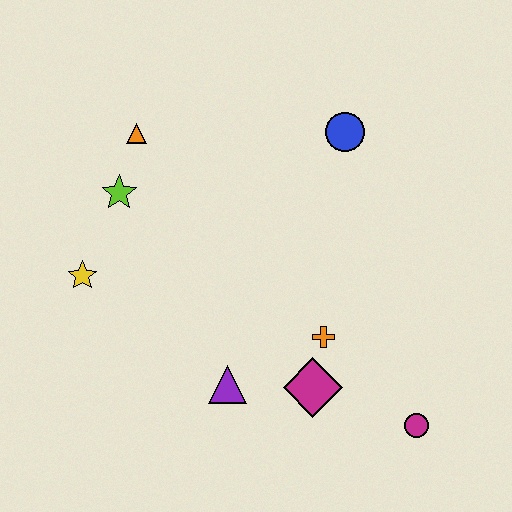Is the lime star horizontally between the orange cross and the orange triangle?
No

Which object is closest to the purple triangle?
The magenta diamond is closest to the purple triangle.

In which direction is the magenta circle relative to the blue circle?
The magenta circle is below the blue circle.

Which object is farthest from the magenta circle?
The orange triangle is farthest from the magenta circle.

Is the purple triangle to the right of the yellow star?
Yes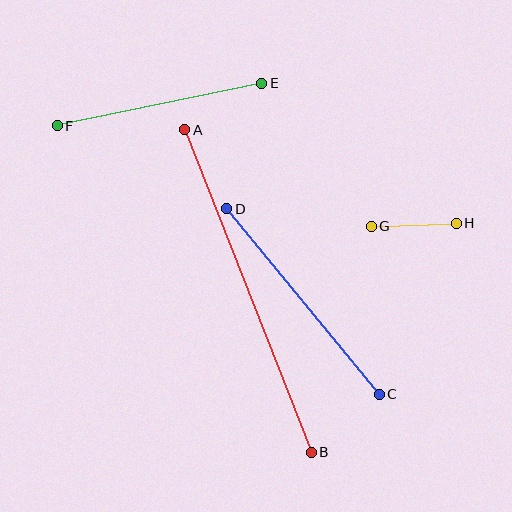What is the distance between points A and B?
The distance is approximately 346 pixels.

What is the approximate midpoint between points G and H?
The midpoint is at approximately (414, 225) pixels.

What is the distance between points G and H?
The distance is approximately 85 pixels.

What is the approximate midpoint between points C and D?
The midpoint is at approximately (303, 302) pixels.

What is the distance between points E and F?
The distance is approximately 209 pixels.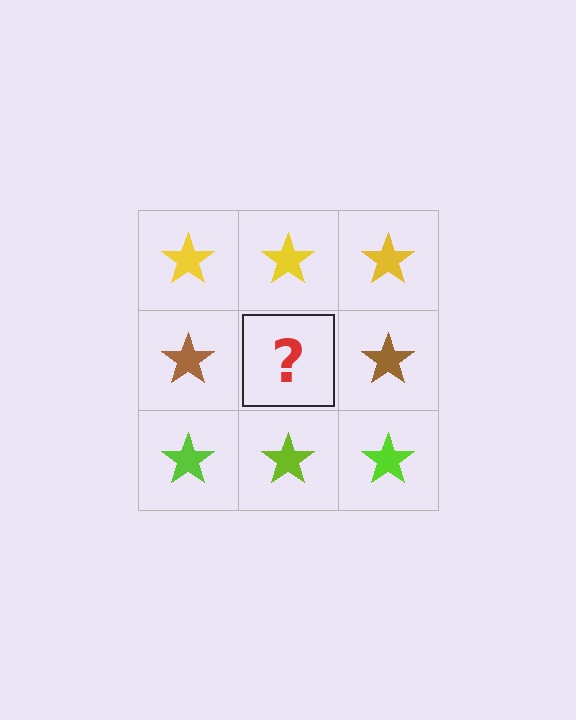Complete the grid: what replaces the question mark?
The question mark should be replaced with a brown star.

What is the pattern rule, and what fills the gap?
The rule is that each row has a consistent color. The gap should be filled with a brown star.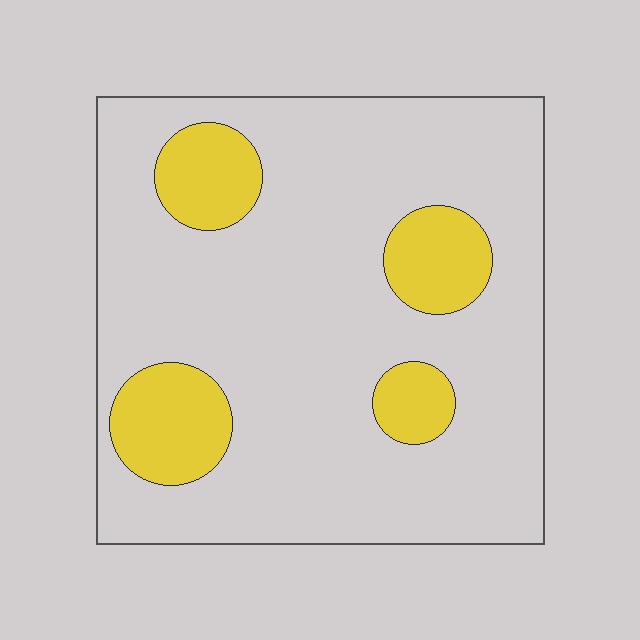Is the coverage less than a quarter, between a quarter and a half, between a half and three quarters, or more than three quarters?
Less than a quarter.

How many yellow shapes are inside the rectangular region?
4.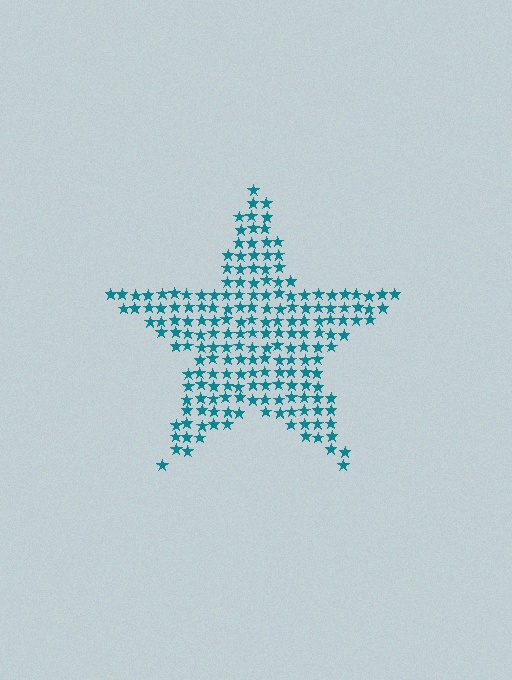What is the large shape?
The large shape is a star.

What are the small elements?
The small elements are stars.